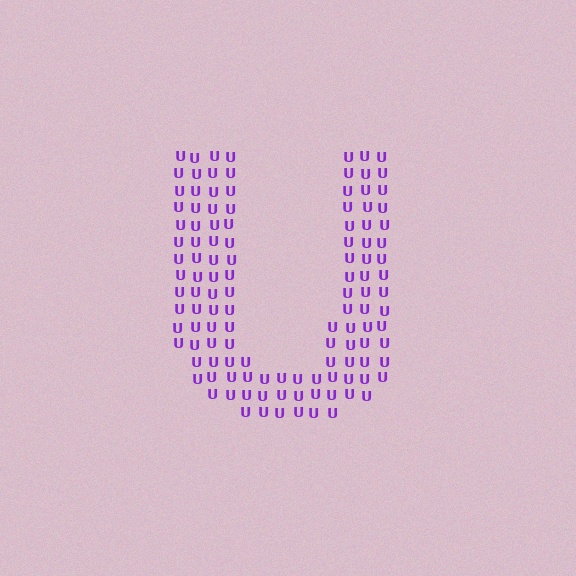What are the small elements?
The small elements are letter U's.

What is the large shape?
The large shape is the letter U.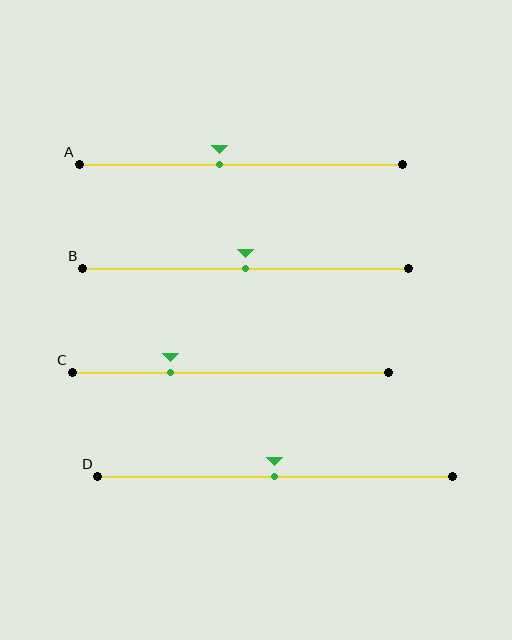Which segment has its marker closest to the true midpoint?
Segment B has its marker closest to the true midpoint.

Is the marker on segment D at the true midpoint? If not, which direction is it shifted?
Yes, the marker on segment D is at the true midpoint.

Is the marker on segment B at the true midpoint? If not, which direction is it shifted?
Yes, the marker on segment B is at the true midpoint.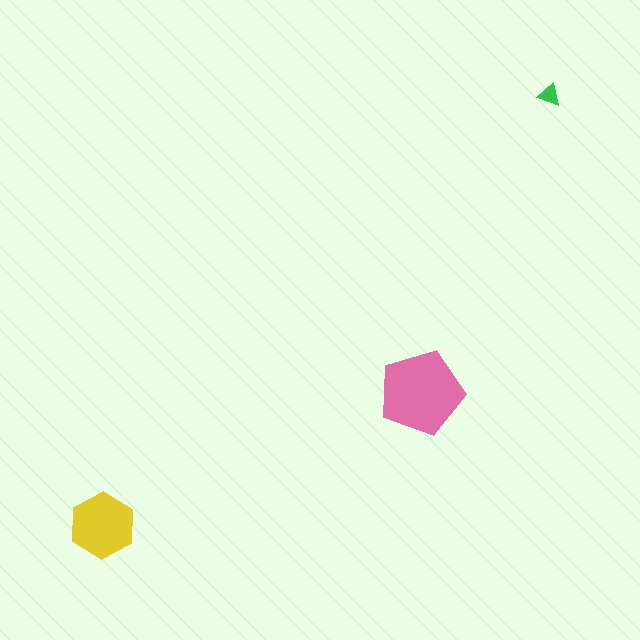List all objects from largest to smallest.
The pink pentagon, the yellow hexagon, the green triangle.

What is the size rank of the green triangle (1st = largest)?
3rd.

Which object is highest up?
The green triangle is topmost.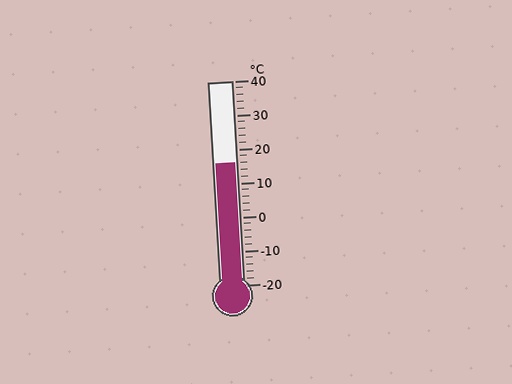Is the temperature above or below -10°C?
The temperature is above -10°C.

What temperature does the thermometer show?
The thermometer shows approximately 16°C.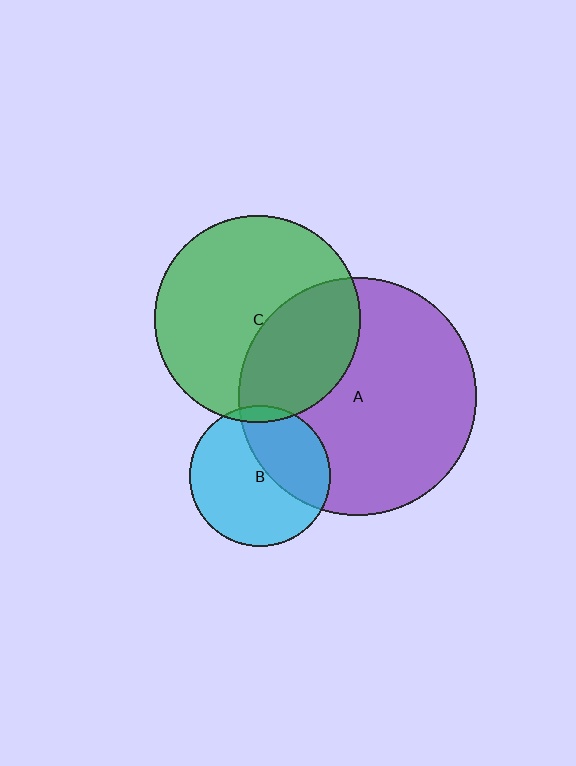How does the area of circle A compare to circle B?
Approximately 2.8 times.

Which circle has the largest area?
Circle A (purple).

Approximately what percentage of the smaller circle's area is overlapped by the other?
Approximately 40%.